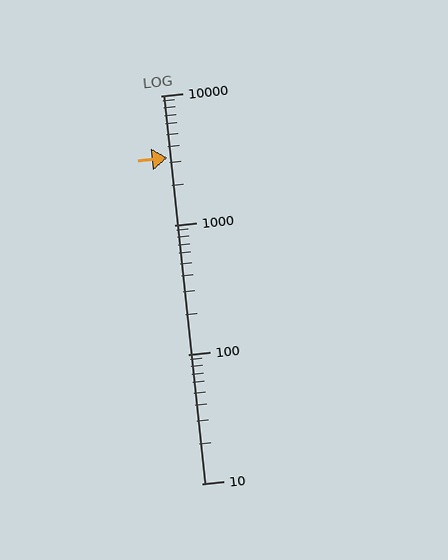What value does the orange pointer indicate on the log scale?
The pointer indicates approximately 3300.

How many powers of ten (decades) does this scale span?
The scale spans 3 decades, from 10 to 10000.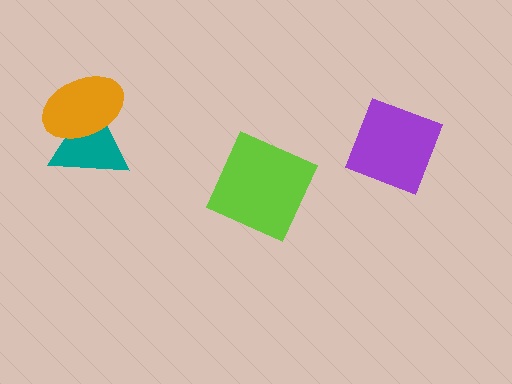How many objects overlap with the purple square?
0 objects overlap with the purple square.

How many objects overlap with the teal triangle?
1 object overlaps with the teal triangle.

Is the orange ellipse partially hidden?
No, no other shape covers it.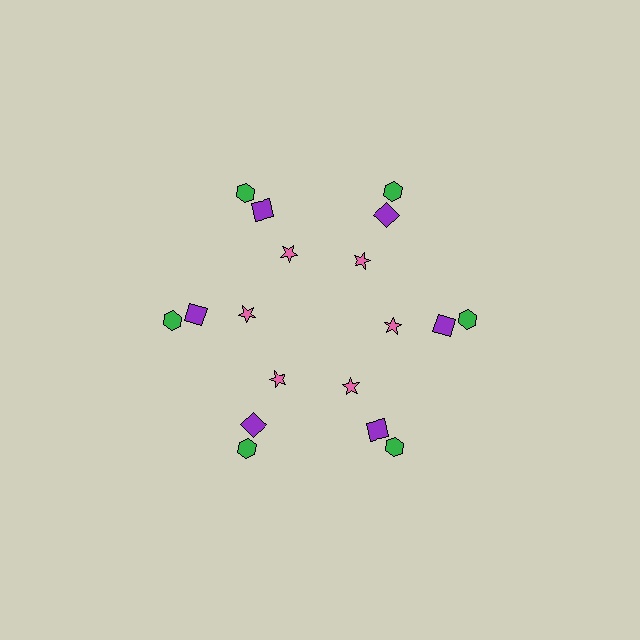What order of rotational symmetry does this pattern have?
This pattern has 6-fold rotational symmetry.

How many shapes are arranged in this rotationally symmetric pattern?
There are 18 shapes, arranged in 6 groups of 3.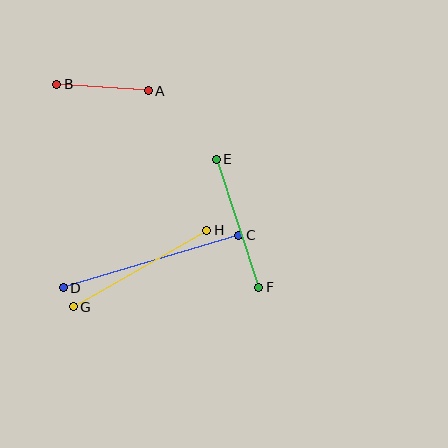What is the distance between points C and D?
The distance is approximately 183 pixels.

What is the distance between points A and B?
The distance is approximately 91 pixels.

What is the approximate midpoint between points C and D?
The midpoint is at approximately (151, 262) pixels.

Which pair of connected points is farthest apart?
Points C and D are farthest apart.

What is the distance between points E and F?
The distance is approximately 135 pixels.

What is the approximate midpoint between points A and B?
The midpoint is at approximately (103, 87) pixels.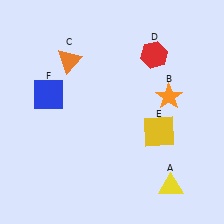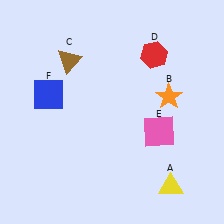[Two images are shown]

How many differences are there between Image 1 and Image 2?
There are 2 differences between the two images.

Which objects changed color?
C changed from orange to brown. E changed from yellow to pink.